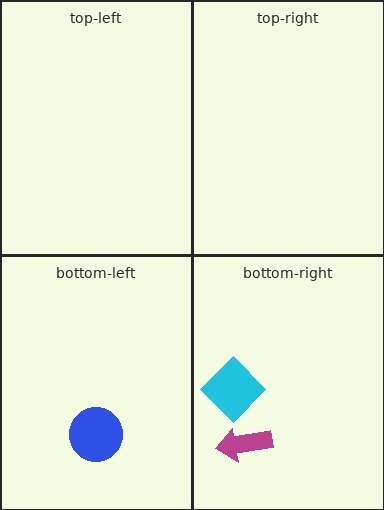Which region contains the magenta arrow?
The bottom-right region.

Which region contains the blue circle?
The bottom-left region.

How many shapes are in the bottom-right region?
2.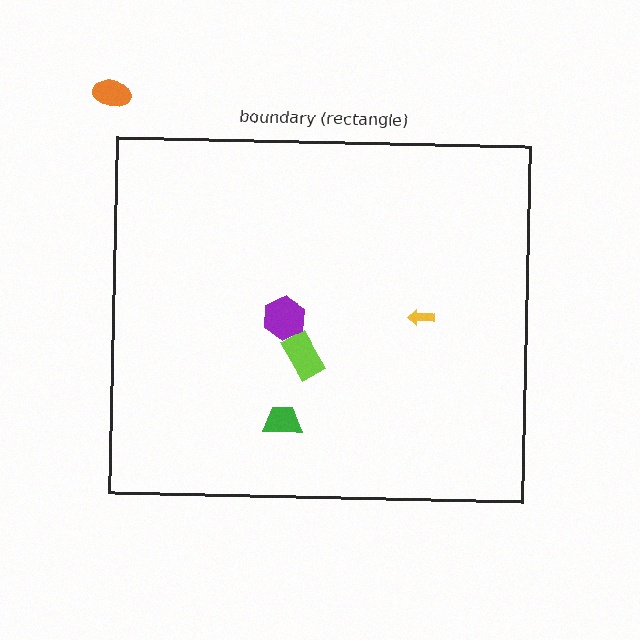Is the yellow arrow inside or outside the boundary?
Inside.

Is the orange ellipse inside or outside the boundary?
Outside.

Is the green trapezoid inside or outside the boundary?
Inside.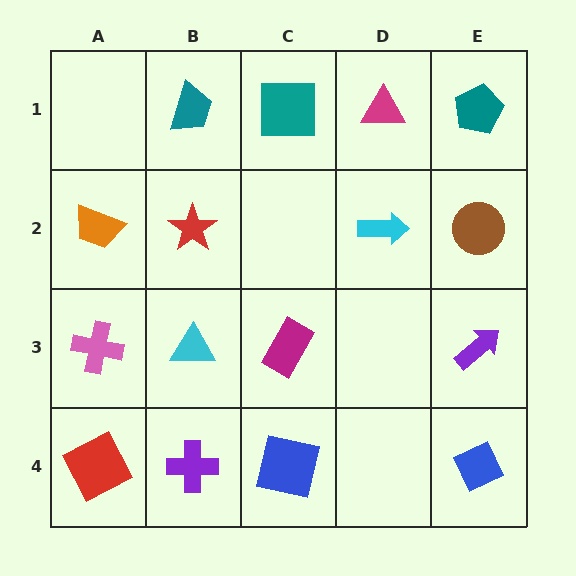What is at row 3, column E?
A purple arrow.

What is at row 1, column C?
A teal square.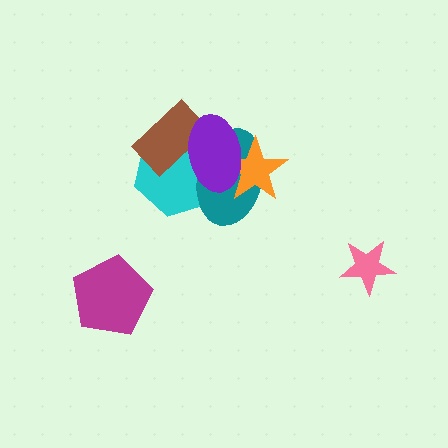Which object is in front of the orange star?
The purple ellipse is in front of the orange star.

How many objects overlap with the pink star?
0 objects overlap with the pink star.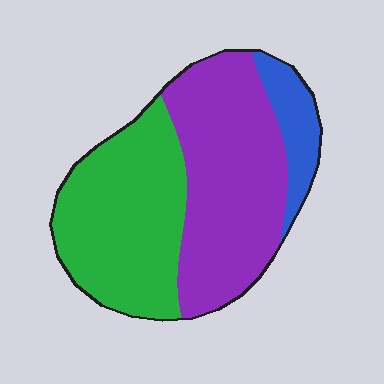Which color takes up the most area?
Purple, at roughly 45%.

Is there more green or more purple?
Purple.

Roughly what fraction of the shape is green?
Green takes up about two fifths (2/5) of the shape.